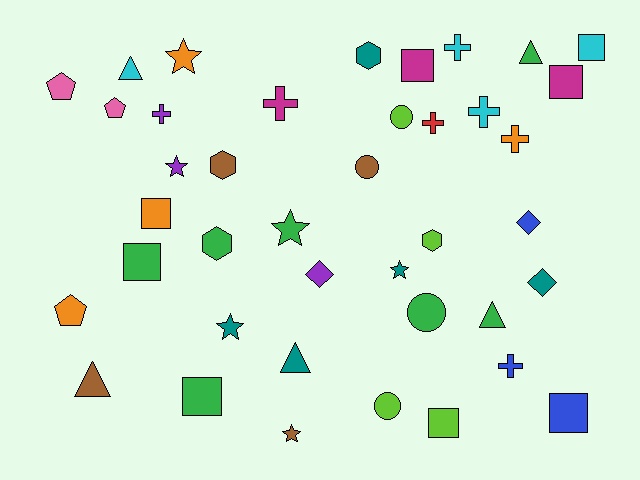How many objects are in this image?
There are 40 objects.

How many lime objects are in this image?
There are 4 lime objects.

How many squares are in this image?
There are 8 squares.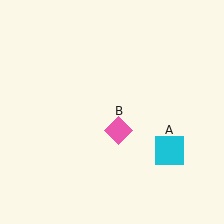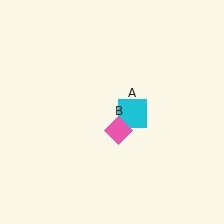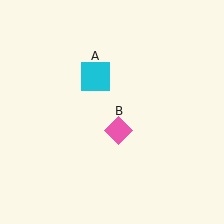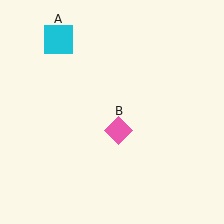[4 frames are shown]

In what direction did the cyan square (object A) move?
The cyan square (object A) moved up and to the left.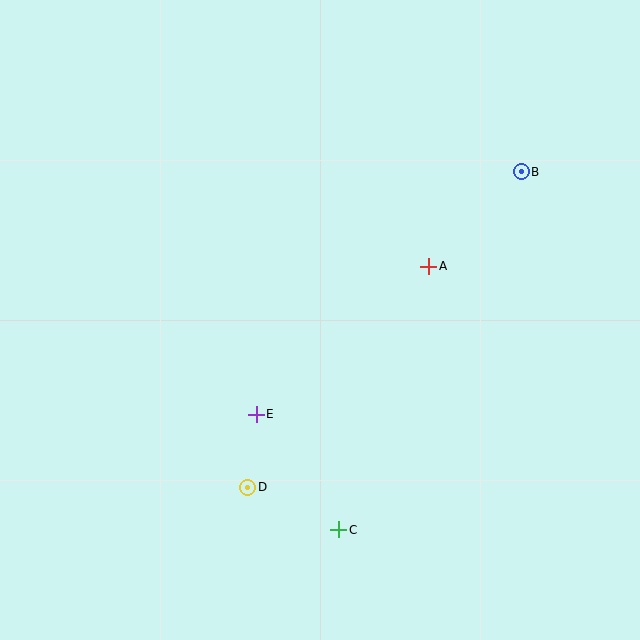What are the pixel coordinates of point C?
Point C is at (339, 530).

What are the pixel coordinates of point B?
Point B is at (521, 172).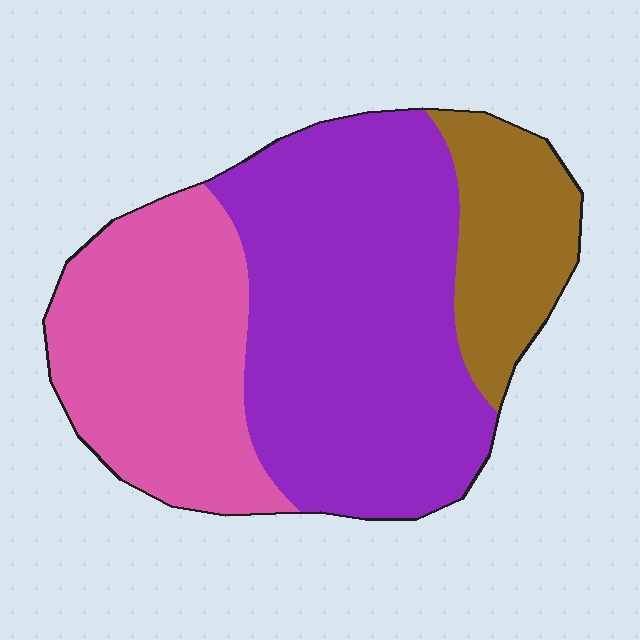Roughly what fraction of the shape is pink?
Pink covers about 30% of the shape.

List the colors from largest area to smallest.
From largest to smallest: purple, pink, brown.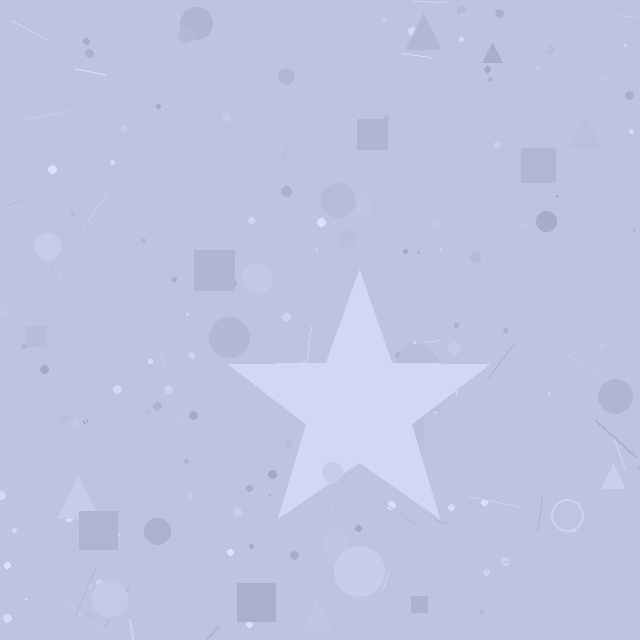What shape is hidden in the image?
A star is hidden in the image.